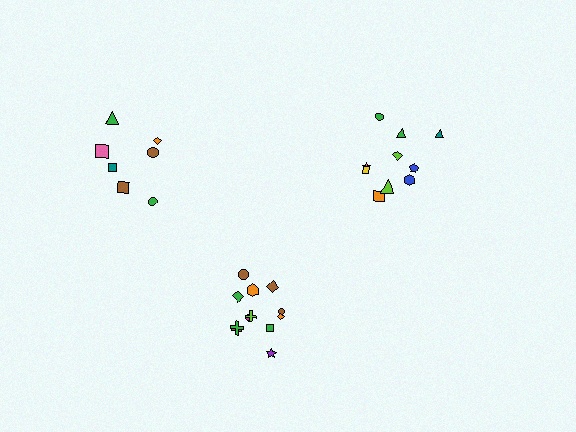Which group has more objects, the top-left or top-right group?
The top-right group.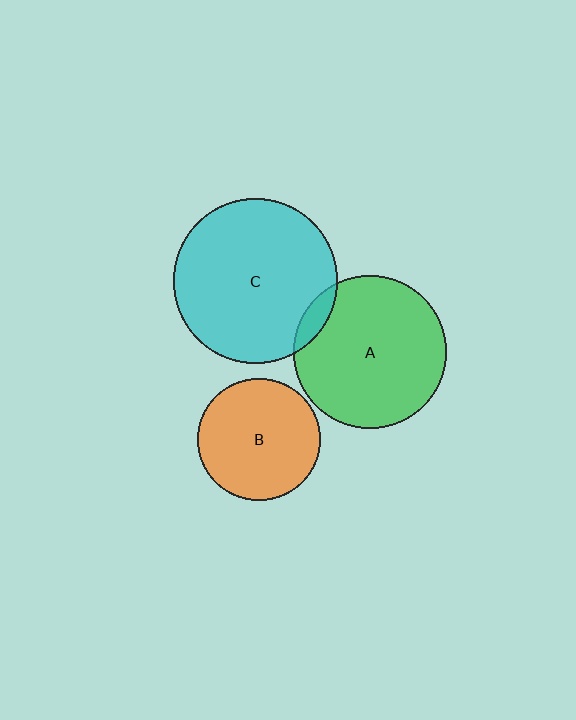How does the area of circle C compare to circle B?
Approximately 1.8 times.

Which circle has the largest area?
Circle C (cyan).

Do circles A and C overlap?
Yes.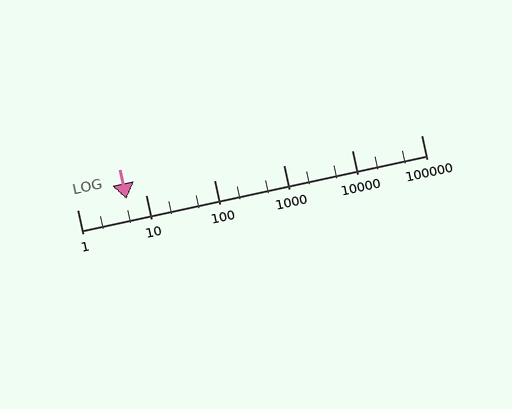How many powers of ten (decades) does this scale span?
The scale spans 5 decades, from 1 to 100000.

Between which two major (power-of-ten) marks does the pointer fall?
The pointer is between 1 and 10.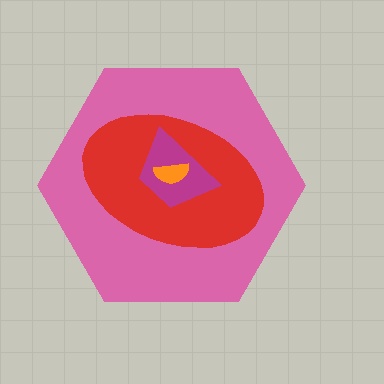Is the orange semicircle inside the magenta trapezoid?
Yes.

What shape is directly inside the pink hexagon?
The red ellipse.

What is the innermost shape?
The orange semicircle.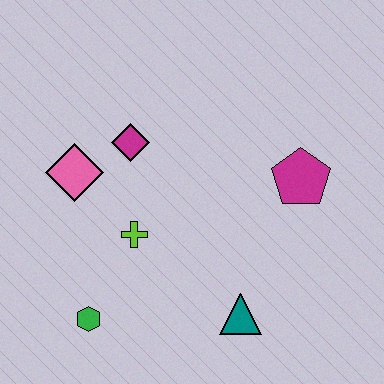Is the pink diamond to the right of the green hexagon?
No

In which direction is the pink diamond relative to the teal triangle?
The pink diamond is to the left of the teal triangle.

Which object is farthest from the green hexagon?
The magenta pentagon is farthest from the green hexagon.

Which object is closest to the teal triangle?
The lime cross is closest to the teal triangle.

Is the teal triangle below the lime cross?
Yes